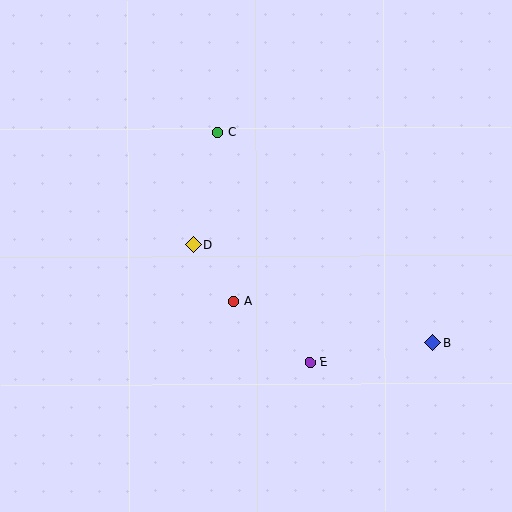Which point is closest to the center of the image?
Point A at (234, 301) is closest to the center.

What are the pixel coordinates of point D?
Point D is at (193, 245).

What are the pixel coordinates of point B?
Point B is at (433, 343).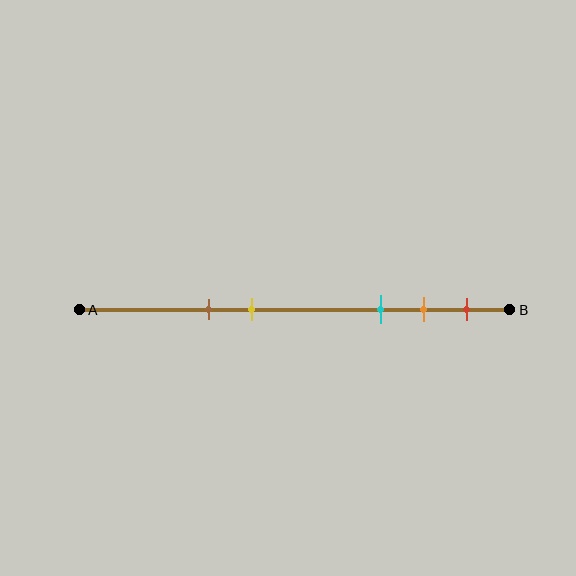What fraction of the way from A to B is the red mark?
The red mark is approximately 90% (0.9) of the way from A to B.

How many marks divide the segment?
There are 5 marks dividing the segment.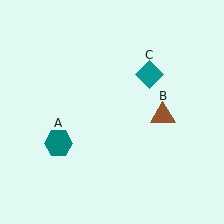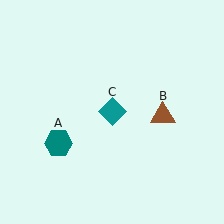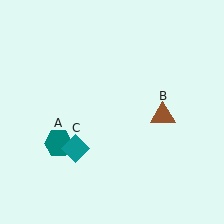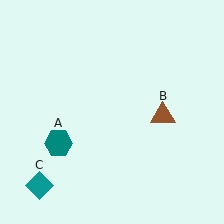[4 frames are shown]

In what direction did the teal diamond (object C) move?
The teal diamond (object C) moved down and to the left.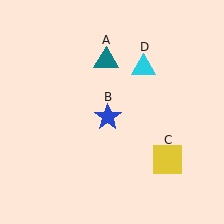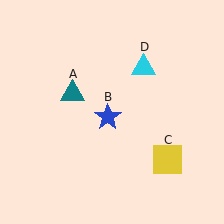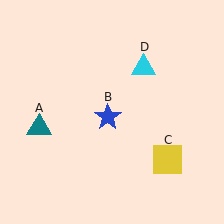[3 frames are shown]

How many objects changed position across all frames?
1 object changed position: teal triangle (object A).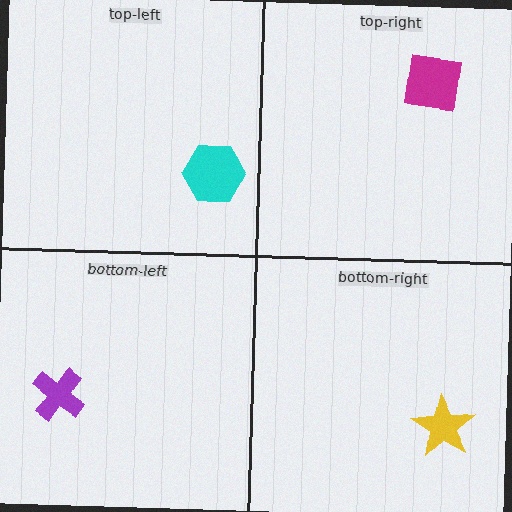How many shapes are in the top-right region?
1.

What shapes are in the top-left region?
The cyan hexagon.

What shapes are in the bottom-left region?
The purple cross.